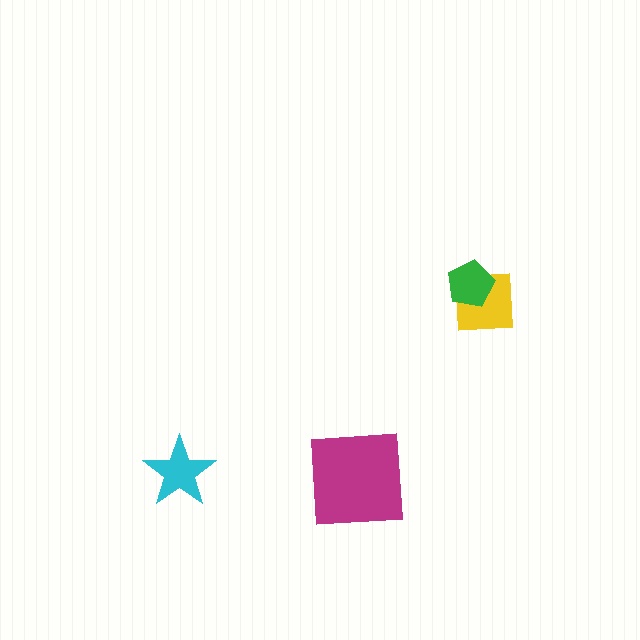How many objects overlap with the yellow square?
1 object overlaps with the yellow square.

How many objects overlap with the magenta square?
0 objects overlap with the magenta square.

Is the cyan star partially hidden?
No, no other shape covers it.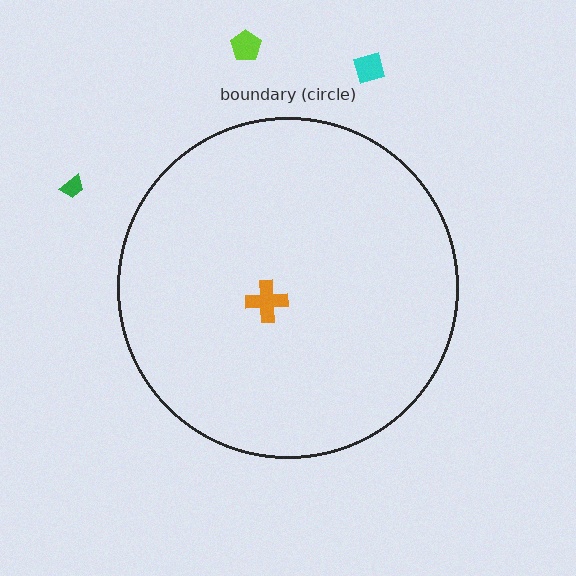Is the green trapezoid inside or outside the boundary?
Outside.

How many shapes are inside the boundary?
1 inside, 3 outside.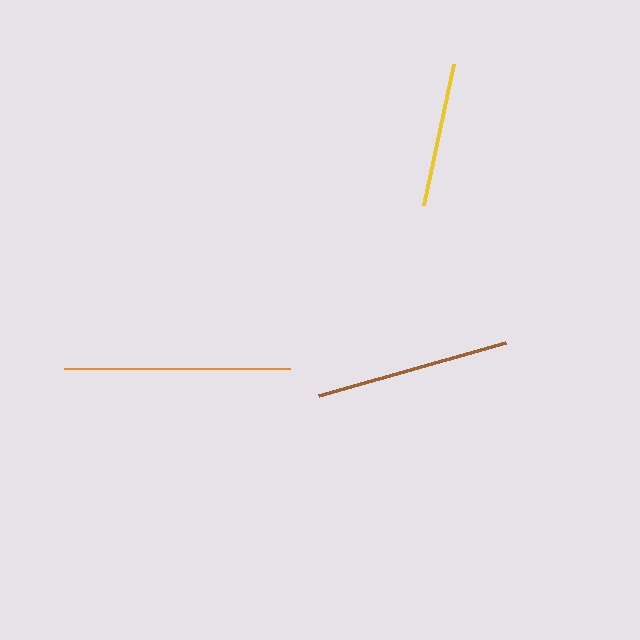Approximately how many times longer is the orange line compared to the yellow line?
The orange line is approximately 1.6 times the length of the yellow line.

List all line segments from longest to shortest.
From longest to shortest: orange, brown, yellow.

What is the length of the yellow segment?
The yellow segment is approximately 144 pixels long.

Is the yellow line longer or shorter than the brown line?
The brown line is longer than the yellow line.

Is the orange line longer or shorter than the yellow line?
The orange line is longer than the yellow line.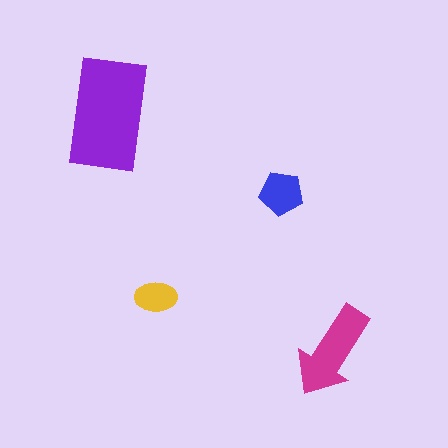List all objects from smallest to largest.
The yellow ellipse, the blue pentagon, the magenta arrow, the purple rectangle.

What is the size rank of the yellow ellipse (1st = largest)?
4th.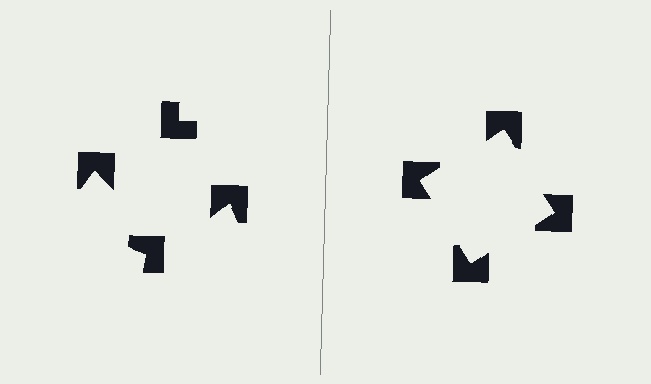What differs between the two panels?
The notched squares are positioned identically on both sides; only the wedge orientations differ. On the right they align to a square; on the left they are misaligned.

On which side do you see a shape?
An illusory square appears on the right side. On the left side the wedge cuts are rotated, so no coherent shape forms.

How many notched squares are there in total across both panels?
8 — 4 on each side.